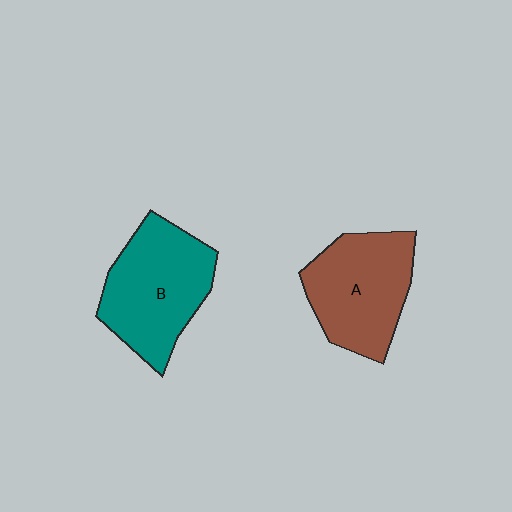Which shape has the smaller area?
Shape A (brown).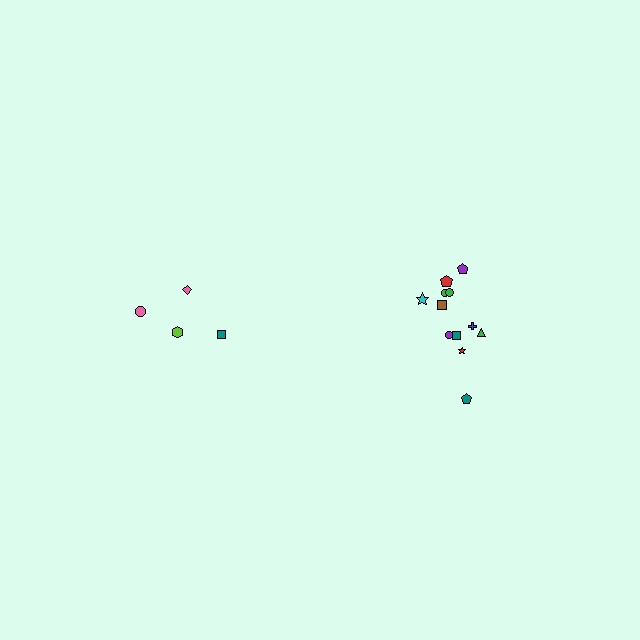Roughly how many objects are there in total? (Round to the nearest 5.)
Roughly 15 objects in total.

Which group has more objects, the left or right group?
The right group.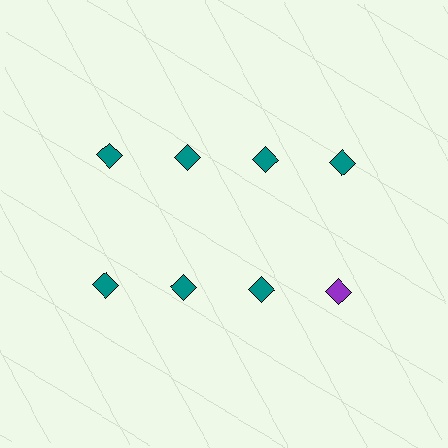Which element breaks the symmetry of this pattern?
The purple diamond in the second row, second from right column breaks the symmetry. All other shapes are teal diamonds.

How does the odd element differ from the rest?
It has a different color: purple instead of teal.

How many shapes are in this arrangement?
There are 8 shapes arranged in a grid pattern.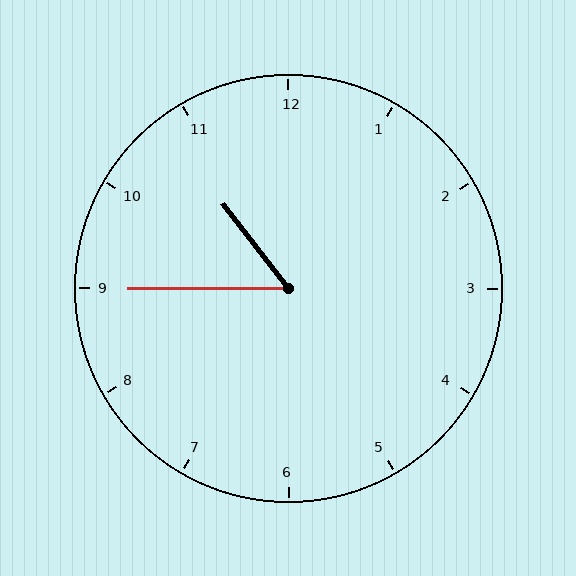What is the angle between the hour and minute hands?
Approximately 52 degrees.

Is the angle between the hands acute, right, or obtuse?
It is acute.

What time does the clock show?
10:45.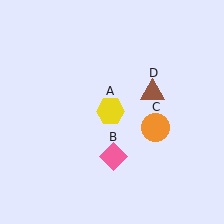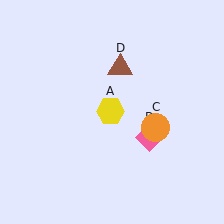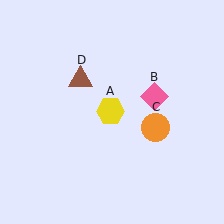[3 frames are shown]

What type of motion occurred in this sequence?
The pink diamond (object B), brown triangle (object D) rotated counterclockwise around the center of the scene.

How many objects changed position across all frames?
2 objects changed position: pink diamond (object B), brown triangle (object D).